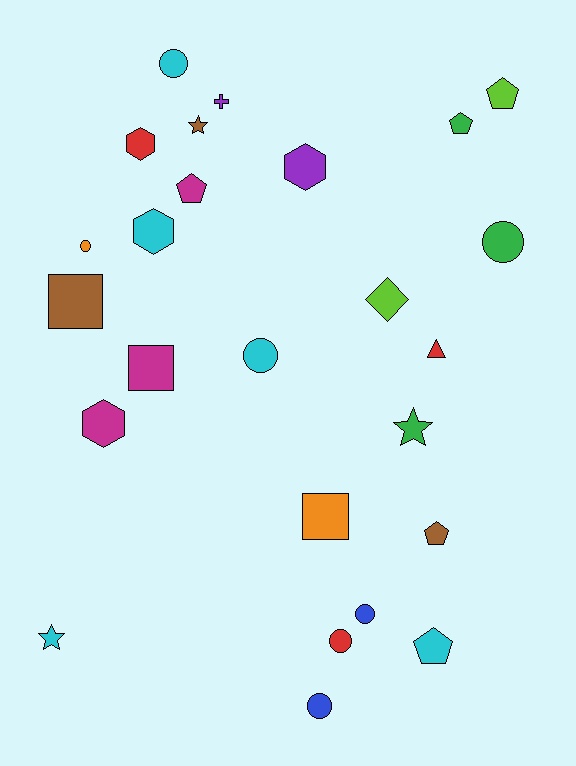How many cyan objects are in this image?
There are 5 cyan objects.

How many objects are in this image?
There are 25 objects.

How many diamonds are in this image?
There is 1 diamond.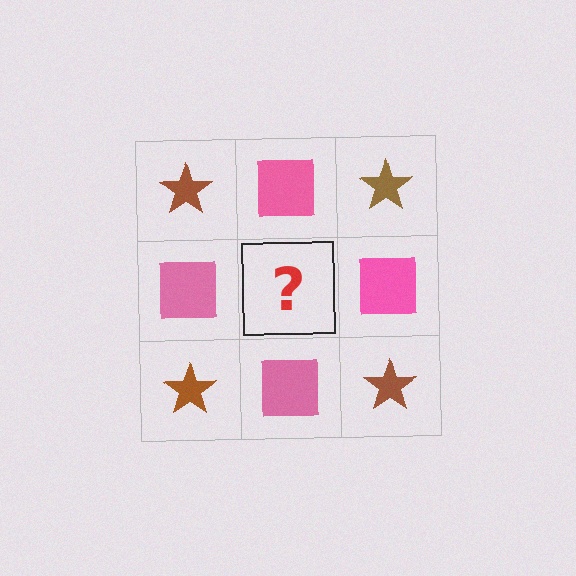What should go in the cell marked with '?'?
The missing cell should contain a brown star.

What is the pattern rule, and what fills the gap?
The rule is that it alternates brown star and pink square in a checkerboard pattern. The gap should be filled with a brown star.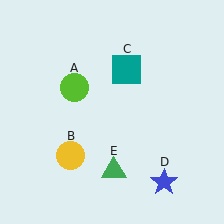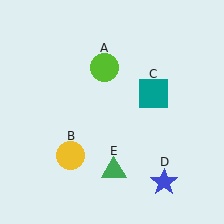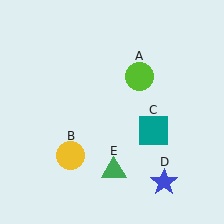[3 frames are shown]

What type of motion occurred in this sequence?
The lime circle (object A), teal square (object C) rotated clockwise around the center of the scene.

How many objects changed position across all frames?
2 objects changed position: lime circle (object A), teal square (object C).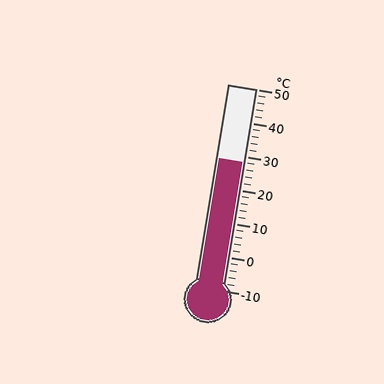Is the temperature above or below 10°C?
The temperature is above 10°C.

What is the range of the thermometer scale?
The thermometer scale ranges from -10°C to 50°C.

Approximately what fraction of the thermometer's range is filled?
The thermometer is filled to approximately 65% of its range.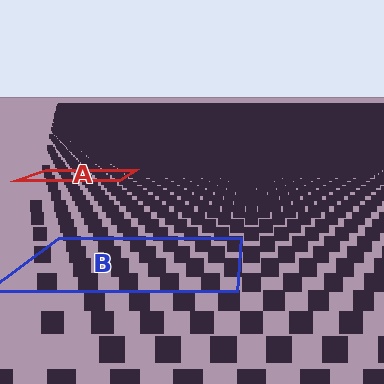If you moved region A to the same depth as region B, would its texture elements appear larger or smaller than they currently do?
They would appear larger. At a closer depth, the same texture elements are projected at a bigger on-screen size.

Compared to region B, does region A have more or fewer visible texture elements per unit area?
Region A has more texture elements per unit area — they are packed more densely because it is farther away.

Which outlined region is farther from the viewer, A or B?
Region A is farther from the viewer — the texture elements inside it appear smaller and more densely packed.